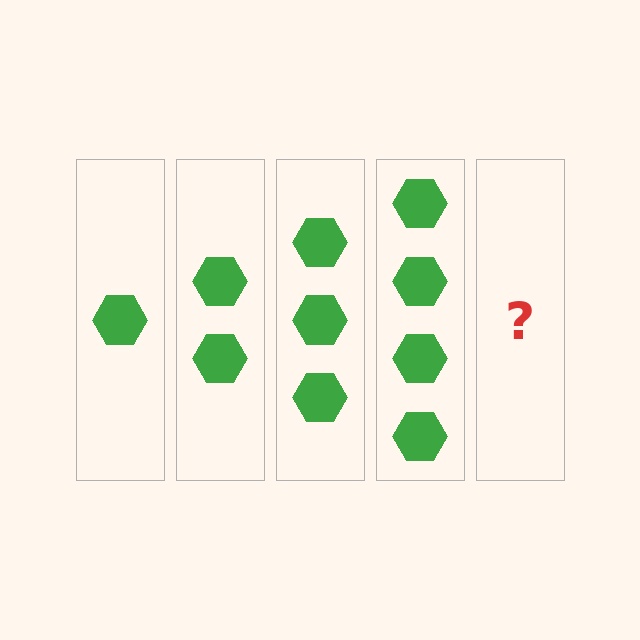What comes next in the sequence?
The next element should be 5 hexagons.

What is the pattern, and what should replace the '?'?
The pattern is that each step adds one more hexagon. The '?' should be 5 hexagons.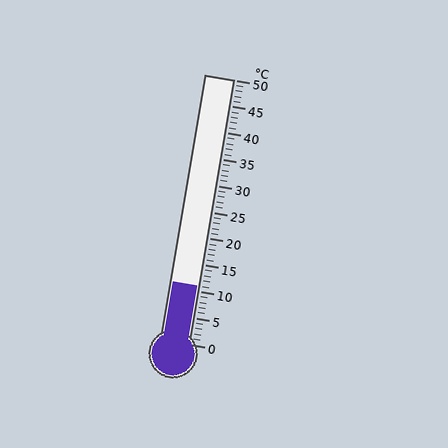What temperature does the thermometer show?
The thermometer shows approximately 11°C.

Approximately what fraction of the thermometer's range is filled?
The thermometer is filled to approximately 20% of its range.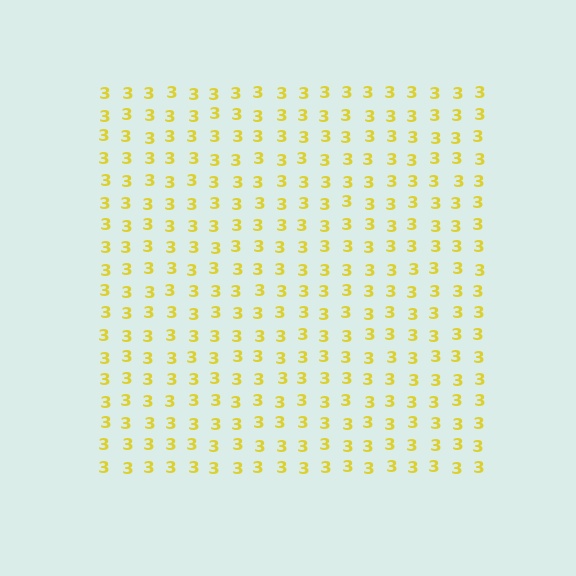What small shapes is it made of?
It is made of small digit 3's.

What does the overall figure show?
The overall figure shows a square.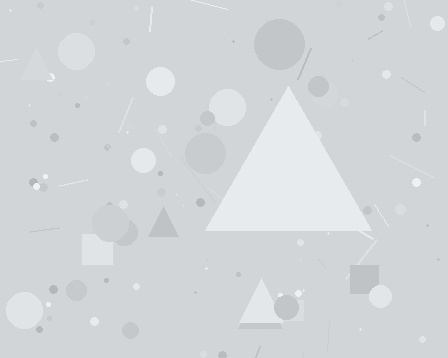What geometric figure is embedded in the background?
A triangle is embedded in the background.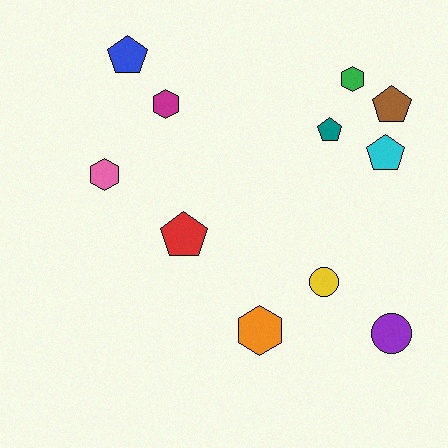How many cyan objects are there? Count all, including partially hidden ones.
There is 1 cyan object.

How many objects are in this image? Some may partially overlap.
There are 11 objects.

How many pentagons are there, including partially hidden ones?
There are 5 pentagons.